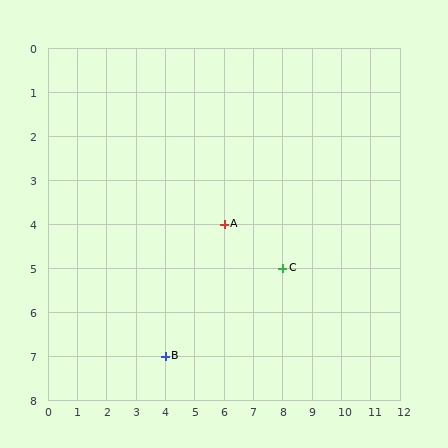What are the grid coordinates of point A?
Point A is at grid coordinates (6, 4).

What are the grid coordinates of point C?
Point C is at grid coordinates (8, 5).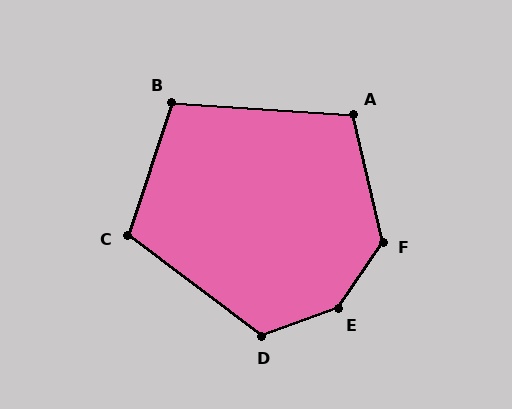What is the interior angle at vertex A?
Approximately 107 degrees (obtuse).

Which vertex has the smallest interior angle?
B, at approximately 105 degrees.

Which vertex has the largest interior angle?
E, at approximately 144 degrees.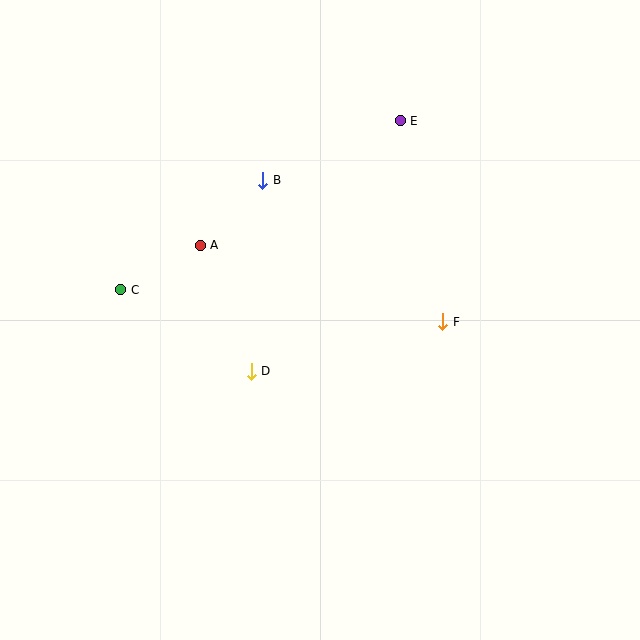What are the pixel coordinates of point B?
Point B is at (263, 180).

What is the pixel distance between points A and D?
The distance between A and D is 136 pixels.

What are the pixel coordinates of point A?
Point A is at (200, 245).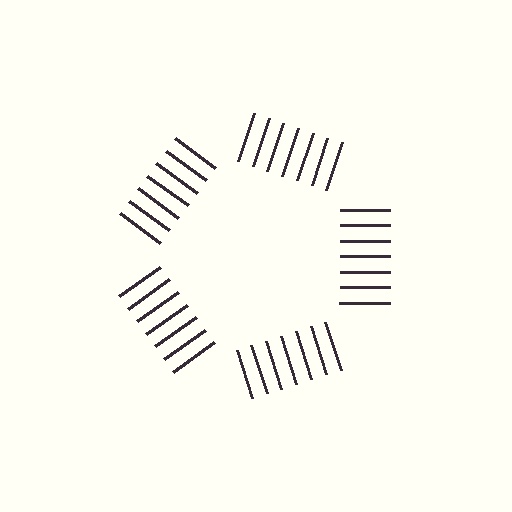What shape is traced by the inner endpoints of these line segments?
An illusory pentagon — the line segments terminate on its edges but no continuous stroke is drawn.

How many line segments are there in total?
35 — 7 along each of the 5 edges.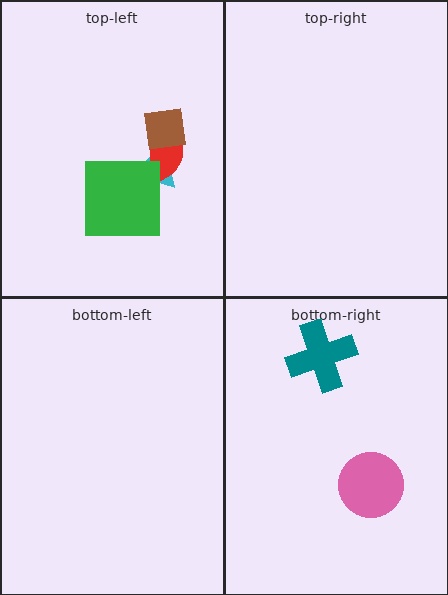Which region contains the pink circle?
The bottom-right region.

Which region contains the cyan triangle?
The top-left region.